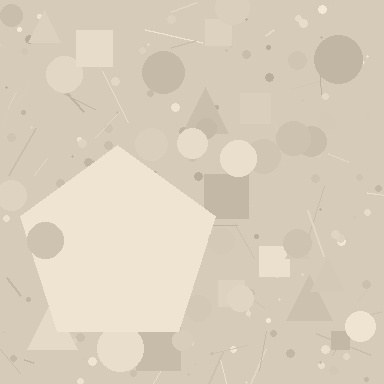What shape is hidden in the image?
A pentagon is hidden in the image.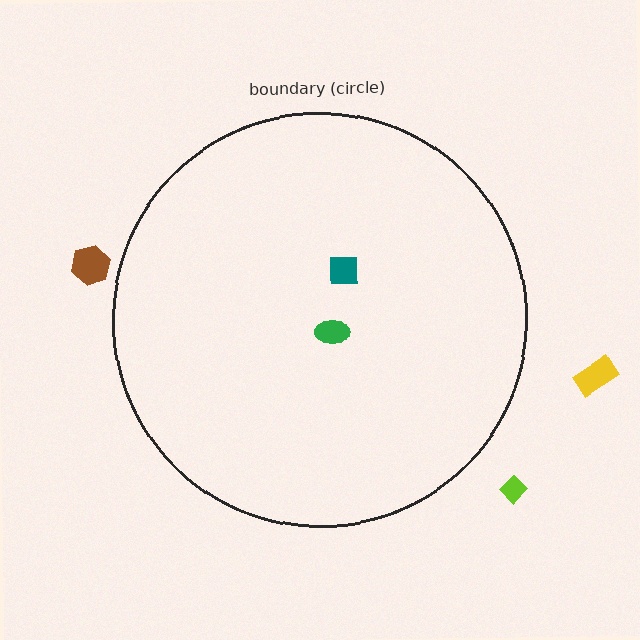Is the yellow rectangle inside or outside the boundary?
Outside.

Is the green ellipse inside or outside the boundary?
Inside.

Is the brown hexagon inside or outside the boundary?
Outside.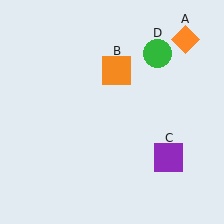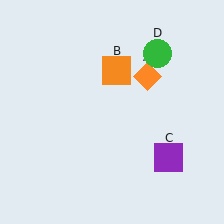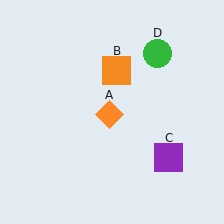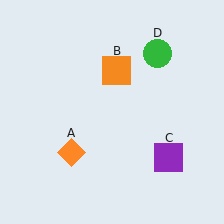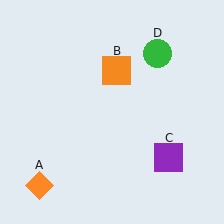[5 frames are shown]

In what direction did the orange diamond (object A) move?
The orange diamond (object A) moved down and to the left.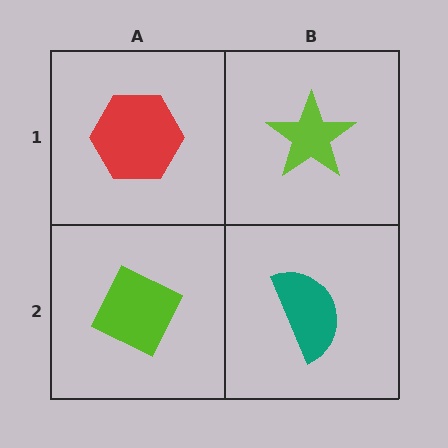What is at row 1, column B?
A lime star.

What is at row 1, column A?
A red hexagon.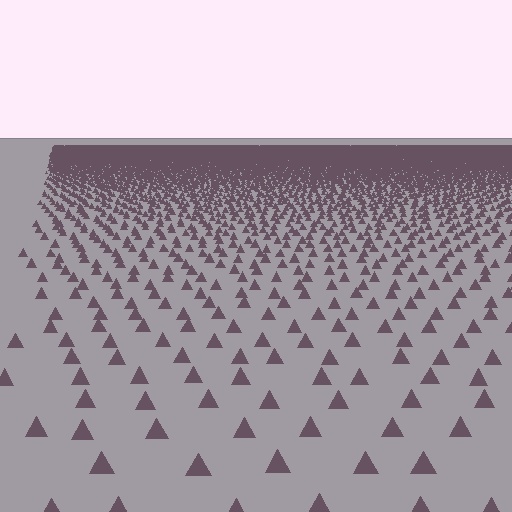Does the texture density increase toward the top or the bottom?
Density increases toward the top.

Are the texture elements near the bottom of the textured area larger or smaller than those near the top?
Larger. Near the bottom, elements are closer to the viewer and appear at a bigger on-screen size.